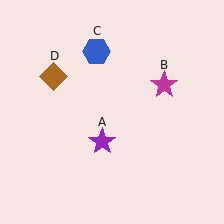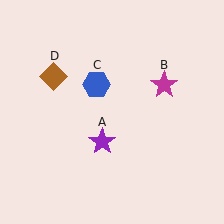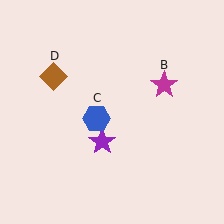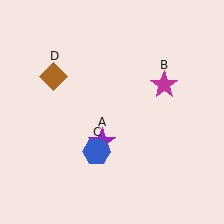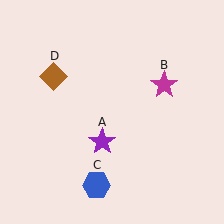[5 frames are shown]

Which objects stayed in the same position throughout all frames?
Purple star (object A) and magenta star (object B) and brown diamond (object D) remained stationary.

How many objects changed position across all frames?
1 object changed position: blue hexagon (object C).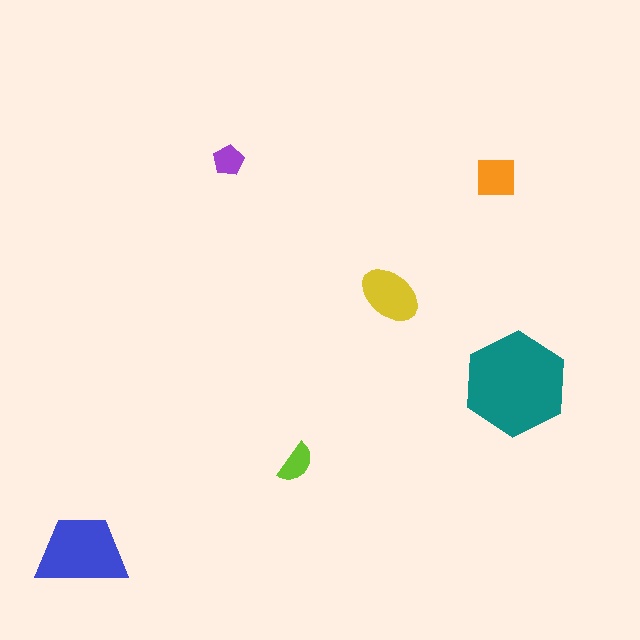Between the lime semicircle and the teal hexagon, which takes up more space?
The teal hexagon.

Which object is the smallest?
The purple pentagon.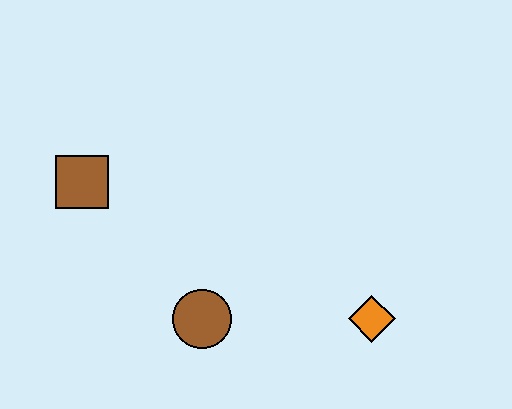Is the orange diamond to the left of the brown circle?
No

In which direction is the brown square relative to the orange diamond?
The brown square is to the left of the orange diamond.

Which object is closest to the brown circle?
The orange diamond is closest to the brown circle.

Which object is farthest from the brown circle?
The brown square is farthest from the brown circle.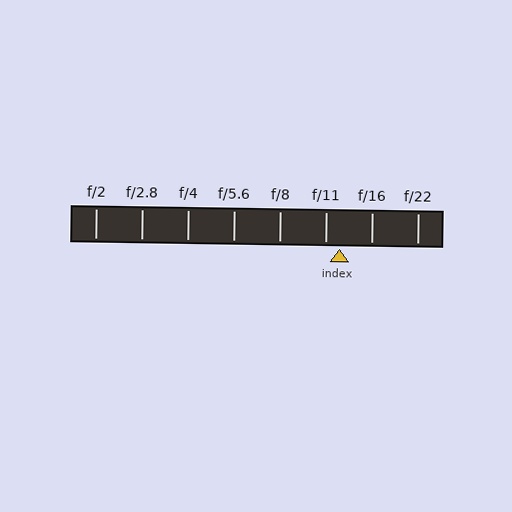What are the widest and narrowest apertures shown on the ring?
The widest aperture shown is f/2 and the narrowest is f/22.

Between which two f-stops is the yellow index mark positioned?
The index mark is between f/11 and f/16.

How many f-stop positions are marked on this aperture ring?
There are 8 f-stop positions marked.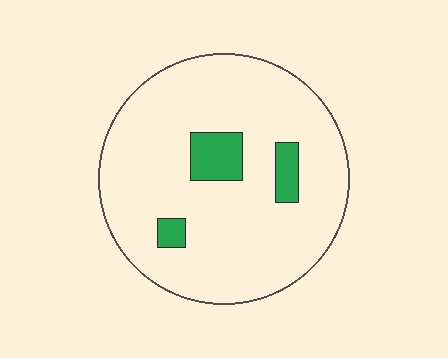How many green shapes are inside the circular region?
3.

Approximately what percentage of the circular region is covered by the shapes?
Approximately 10%.